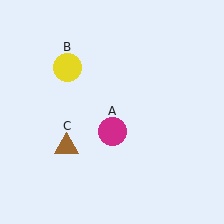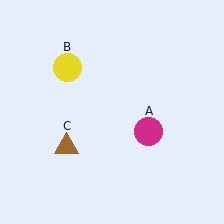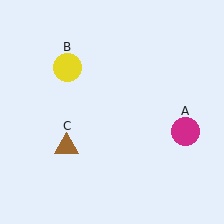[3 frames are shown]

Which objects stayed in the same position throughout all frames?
Yellow circle (object B) and brown triangle (object C) remained stationary.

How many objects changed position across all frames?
1 object changed position: magenta circle (object A).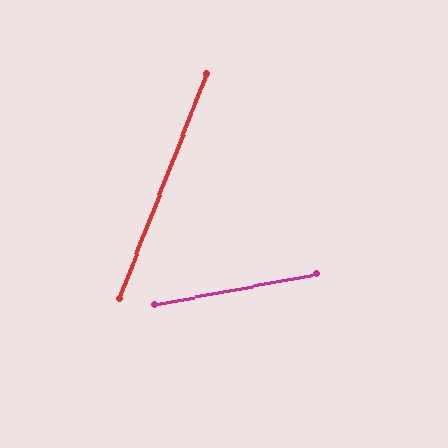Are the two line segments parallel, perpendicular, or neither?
Neither parallel nor perpendicular — they differ by about 58°.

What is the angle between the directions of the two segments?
Approximately 58 degrees.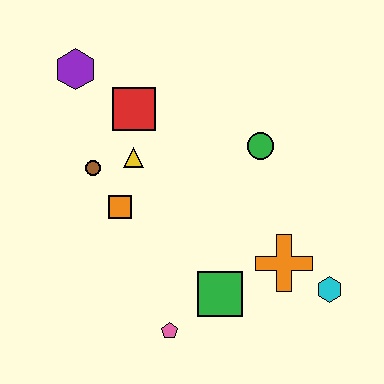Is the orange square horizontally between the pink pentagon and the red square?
No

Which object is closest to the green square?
The pink pentagon is closest to the green square.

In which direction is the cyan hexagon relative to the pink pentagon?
The cyan hexagon is to the right of the pink pentagon.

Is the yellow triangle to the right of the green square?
No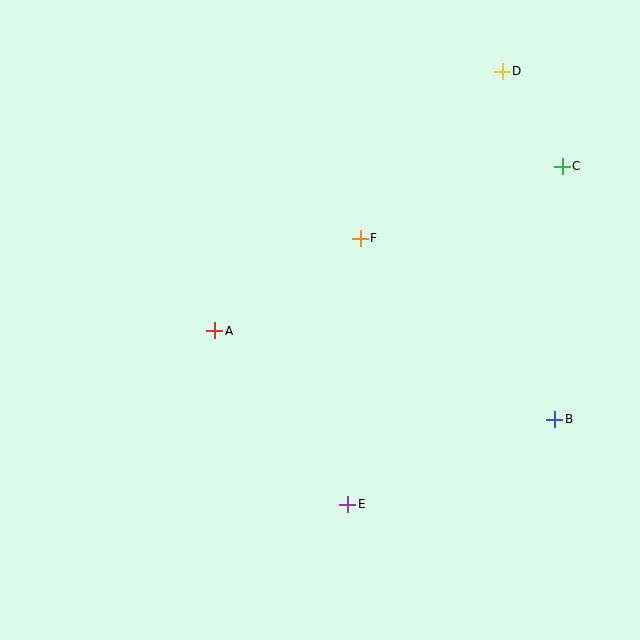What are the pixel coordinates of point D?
Point D is at (502, 71).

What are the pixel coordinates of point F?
Point F is at (360, 238).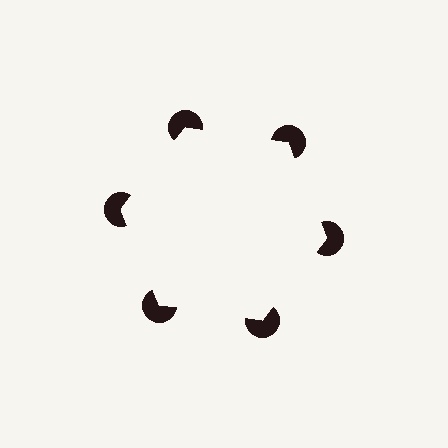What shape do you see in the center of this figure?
An illusory hexagon — its edges are inferred from the aligned wedge cuts in the pac-man discs, not physically drawn.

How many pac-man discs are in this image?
There are 6 — one at each vertex of the illusory hexagon.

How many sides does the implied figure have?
6 sides.